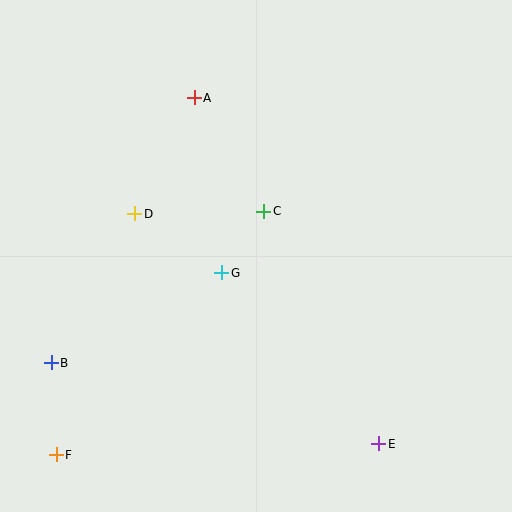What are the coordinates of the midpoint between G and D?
The midpoint between G and D is at (178, 243).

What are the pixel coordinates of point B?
Point B is at (51, 363).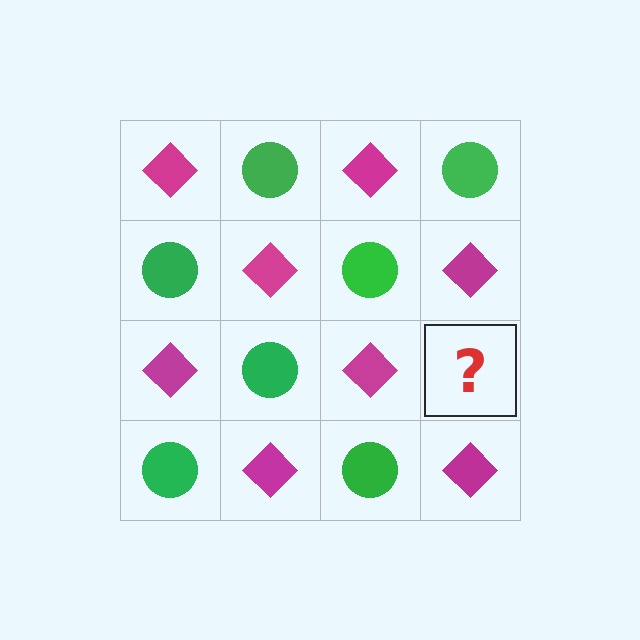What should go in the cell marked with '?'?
The missing cell should contain a green circle.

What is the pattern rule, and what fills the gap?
The rule is that it alternates magenta diamond and green circle in a checkerboard pattern. The gap should be filled with a green circle.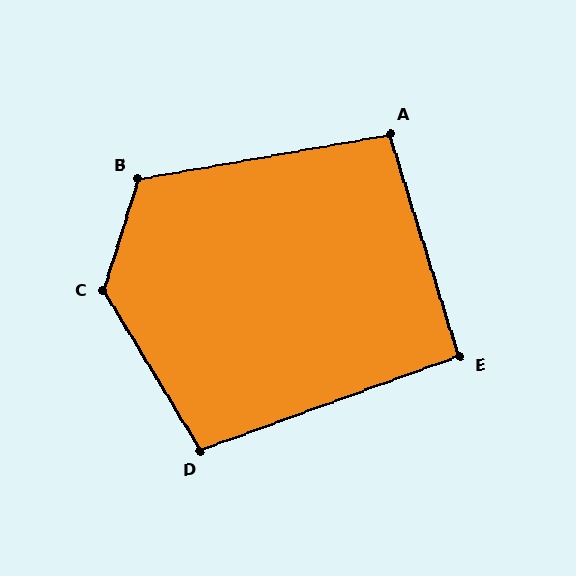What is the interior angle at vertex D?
Approximately 101 degrees (obtuse).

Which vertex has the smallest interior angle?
E, at approximately 93 degrees.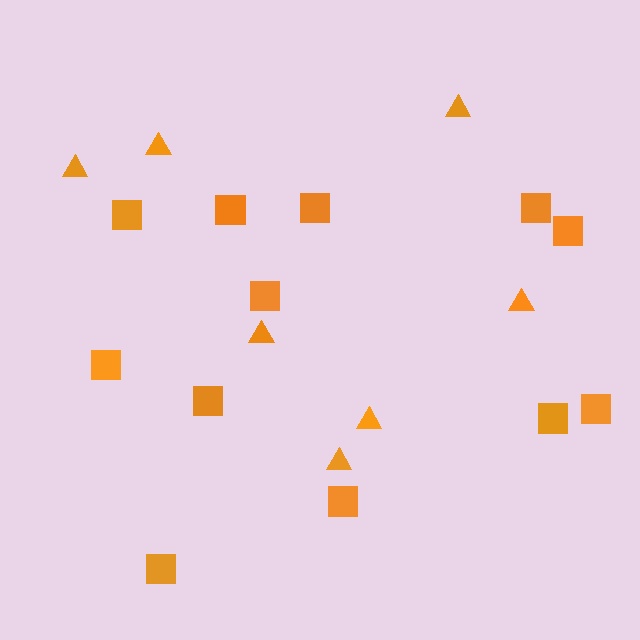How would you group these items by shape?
There are 2 groups: one group of triangles (7) and one group of squares (12).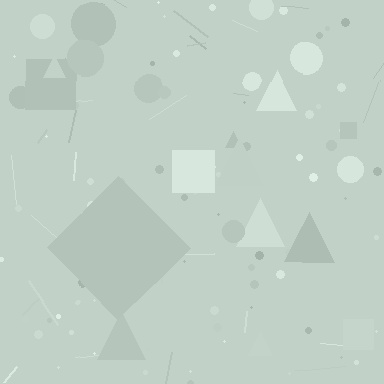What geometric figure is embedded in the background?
A diamond is embedded in the background.